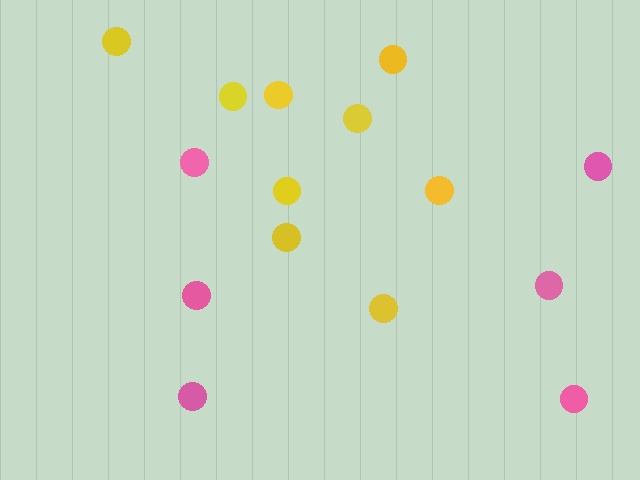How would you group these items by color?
There are 2 groups: one group of yellow circles (9) and one group of pink circles (6).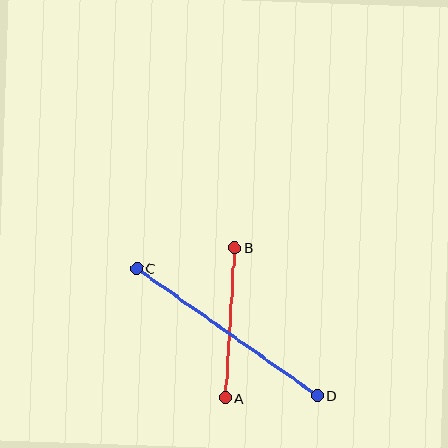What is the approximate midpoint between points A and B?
The midpoint is at approximately (230, 323) pixels.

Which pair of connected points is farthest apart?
Points C and D are farthest apart.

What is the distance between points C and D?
The distance is approximately 221 pixels.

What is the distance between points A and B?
The distance is approximately 150 pixels.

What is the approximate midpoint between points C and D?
The midpoint is at approximately (227, 332) pixels.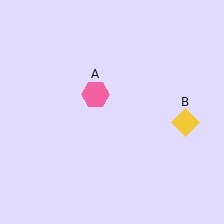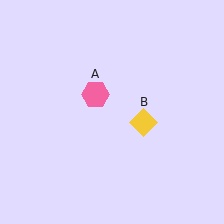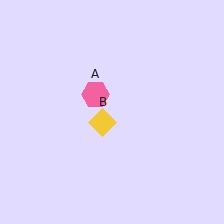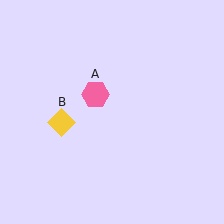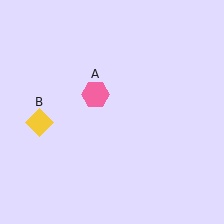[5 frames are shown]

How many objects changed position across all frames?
1 object changed position: yellow diamond (object B).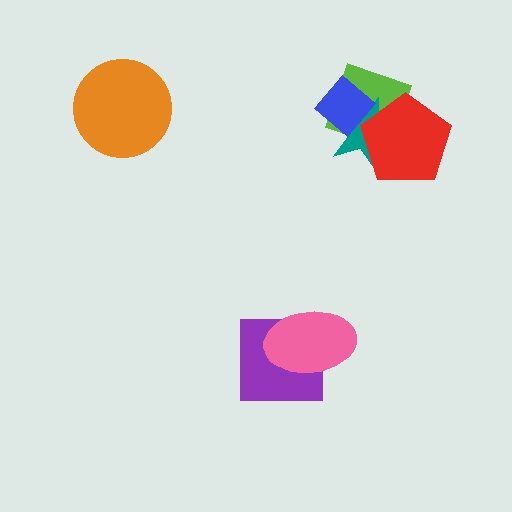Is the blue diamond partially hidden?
No, no other shape covers it.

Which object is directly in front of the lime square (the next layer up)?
The teal star is directly in front of the lime square.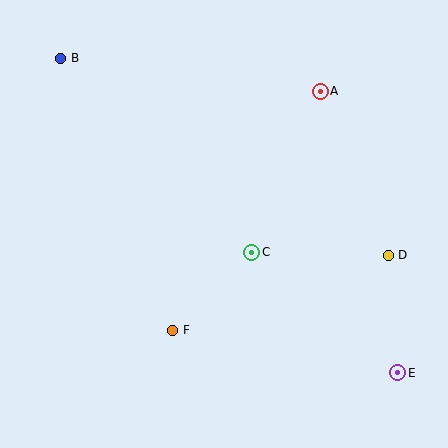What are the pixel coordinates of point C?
Point C is at (252, 252).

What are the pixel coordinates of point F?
Point F is at (173, 330).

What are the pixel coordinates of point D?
Point D is at (388, 256).